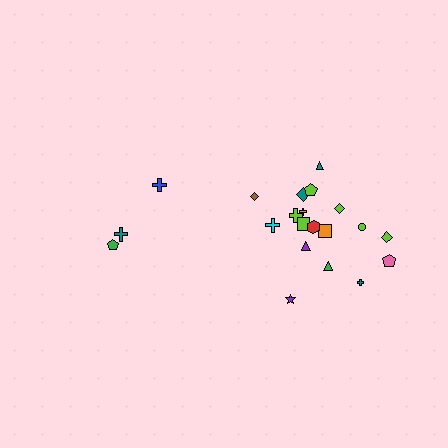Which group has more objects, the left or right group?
The right group.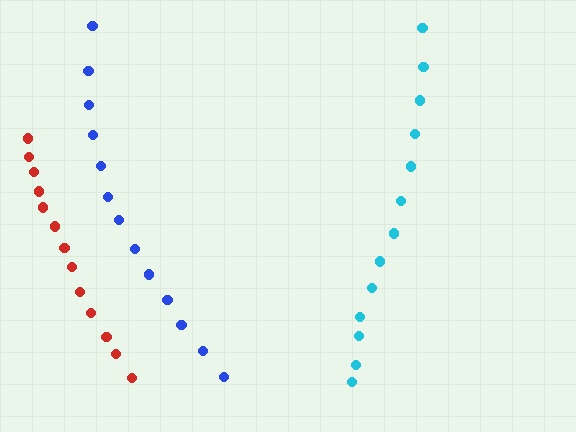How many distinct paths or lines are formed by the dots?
There are 3 distinct paths.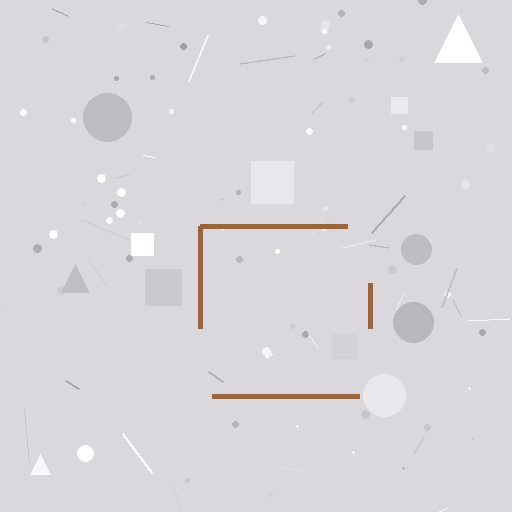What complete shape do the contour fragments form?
The contour fragments form a square.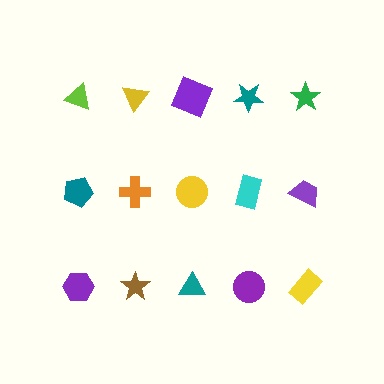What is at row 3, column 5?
A yellow rectangle.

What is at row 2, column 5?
A purple trapezoid.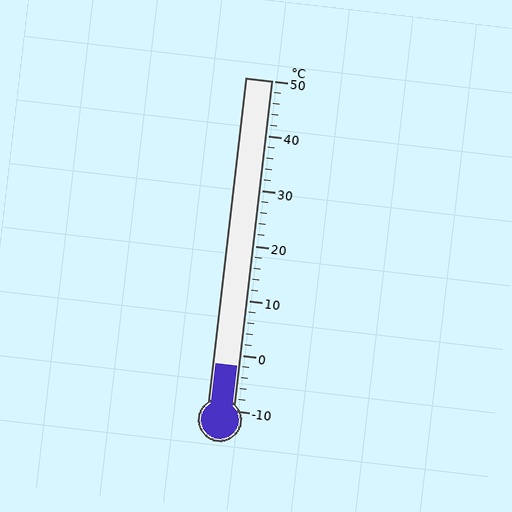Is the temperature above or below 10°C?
The temperature is below 10°C.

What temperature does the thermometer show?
The thermometer shows approximately -2°C.